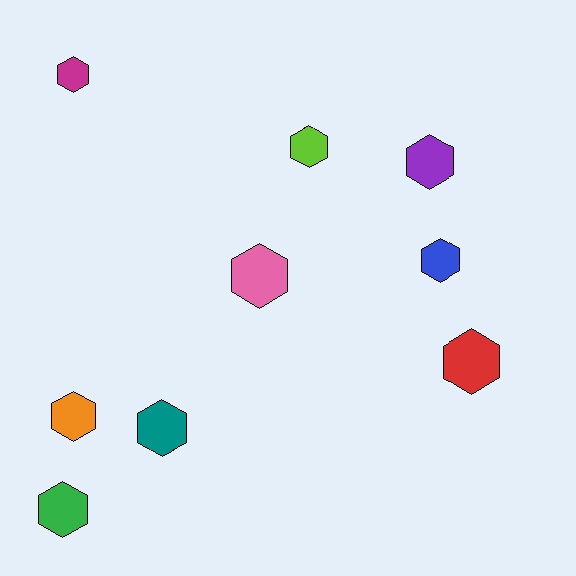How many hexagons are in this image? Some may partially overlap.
There are 9 hexagons.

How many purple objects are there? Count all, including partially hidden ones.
There is 1 purple object.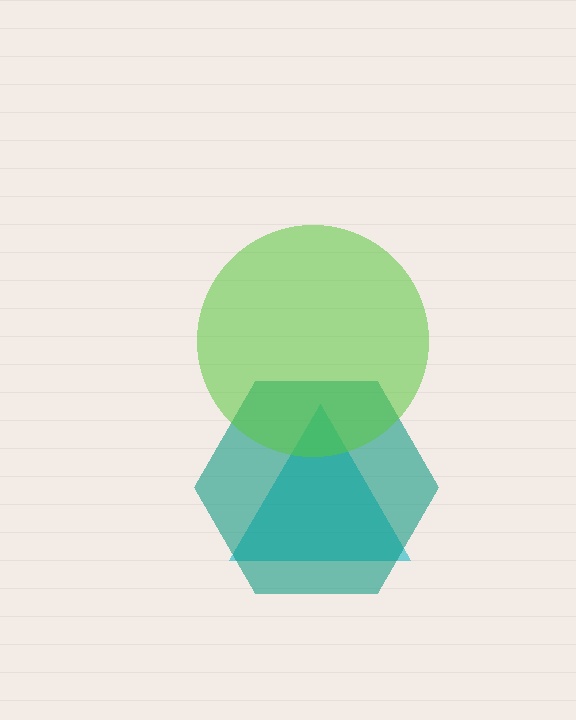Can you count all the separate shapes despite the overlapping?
Yes, there are 3 separate shapes.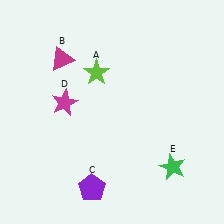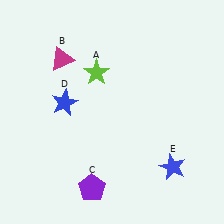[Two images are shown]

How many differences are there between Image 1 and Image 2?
There are 2 differences between the two images.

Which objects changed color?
D changed from magenta to blue. E changed from green to blue.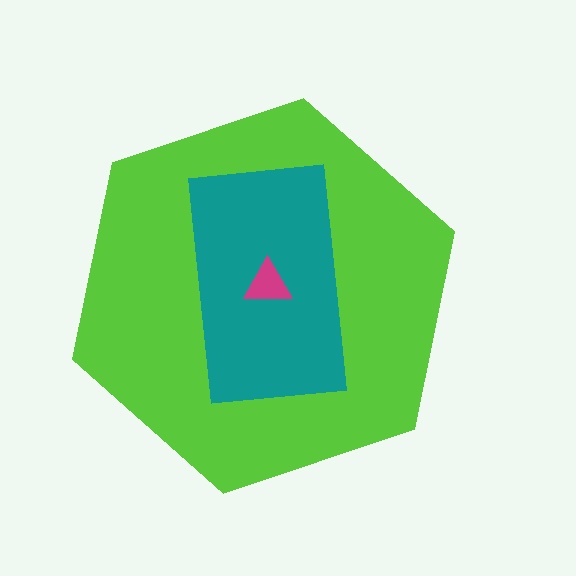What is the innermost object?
The magenta triangle.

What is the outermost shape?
The lime hexagon.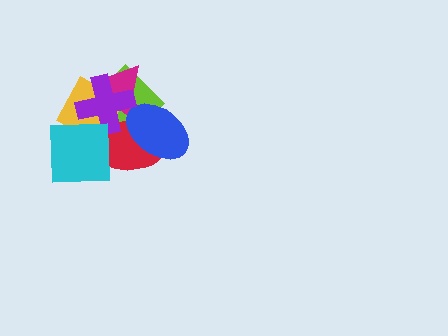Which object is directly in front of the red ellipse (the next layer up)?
The magenta triangle is directly in front of the red ellipse.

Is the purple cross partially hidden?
Yes, it is partially covered by another shape.